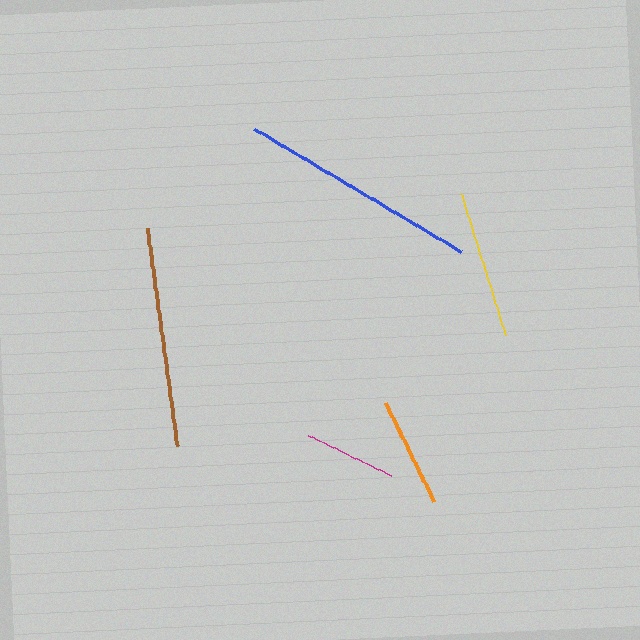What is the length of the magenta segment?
The magenta segment is approximately 92 pixels long.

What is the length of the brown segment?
The brown segment is approximately 219 pixels long.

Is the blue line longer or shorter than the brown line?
The blue line is longer than the brown line.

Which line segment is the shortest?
The magenta line is the shortest at approximately 92 pixels.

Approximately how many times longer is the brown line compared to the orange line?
The brown line is approximately 2.0 times the length of the orange line.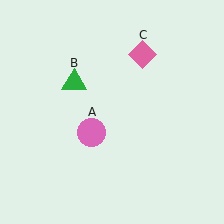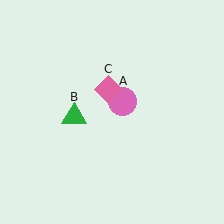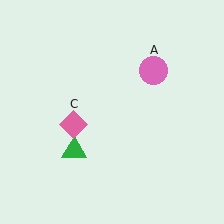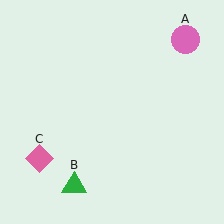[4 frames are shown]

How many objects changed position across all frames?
3 objects changed position: pink circle (object A), green triangle (object B), pink diamond (object C).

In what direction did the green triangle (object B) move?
The green triangle (object B) moved down.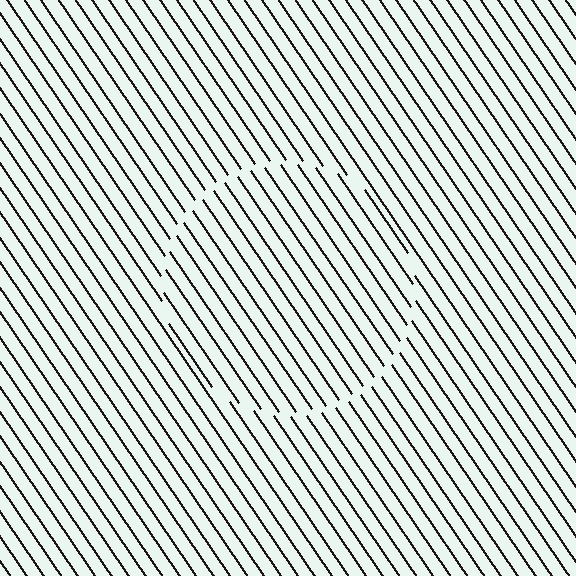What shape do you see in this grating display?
An illusory circle. The interior of the shape contains the same grating, shifted by half a period — the contour is defined by the phase discontinuity where line-ends from the inner and outer gratings abut.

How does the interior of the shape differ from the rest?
The interior of the shape contains the same grating, shifted by half a period — the contour is defined by the phase discontinuity where line-ends from the inner and outer gratings abut.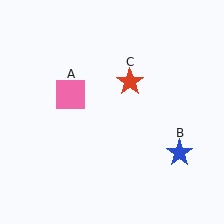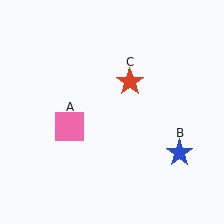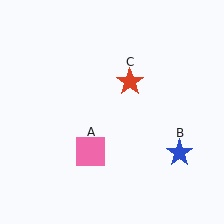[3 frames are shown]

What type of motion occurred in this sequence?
The pink square (object A) rotated counterclockwise around the center of the scene.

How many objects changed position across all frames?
1 object changed position: pink square (object A).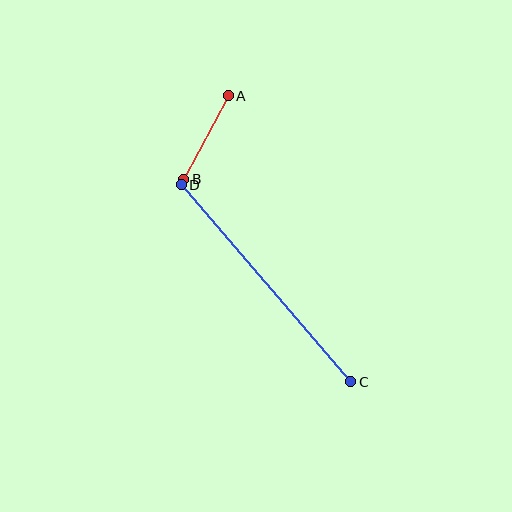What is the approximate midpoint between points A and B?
The midpoint is at approximately (206, 138) pixels.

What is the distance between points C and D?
The distance is approximately 260 pixels.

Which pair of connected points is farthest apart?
Points C and D are farthest apart.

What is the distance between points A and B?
The distance is approximately 94 pixels.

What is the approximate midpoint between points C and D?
The midpoint is at approximately (266, 283) pixels.